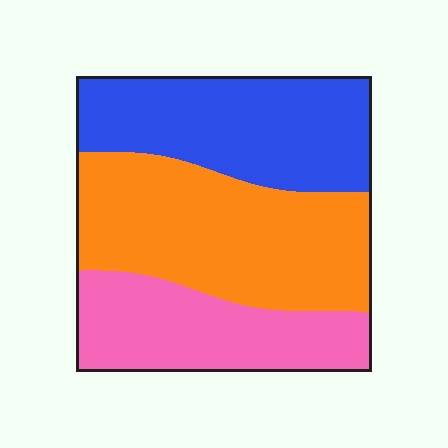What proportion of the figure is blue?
Blue covers about 35% of the figure.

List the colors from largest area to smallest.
From largest to smallest: orange, blue, pink.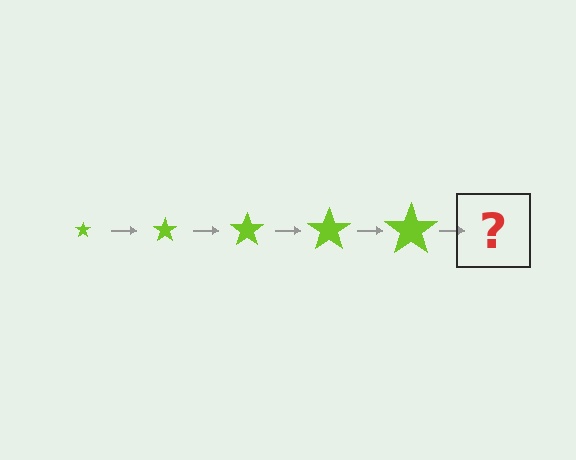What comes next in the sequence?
The next element should be a lime star, larger than the previous one.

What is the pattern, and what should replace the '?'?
The pattern is that the star gets progressively larger each step. The '?' should be a lime star, larger than the previous one.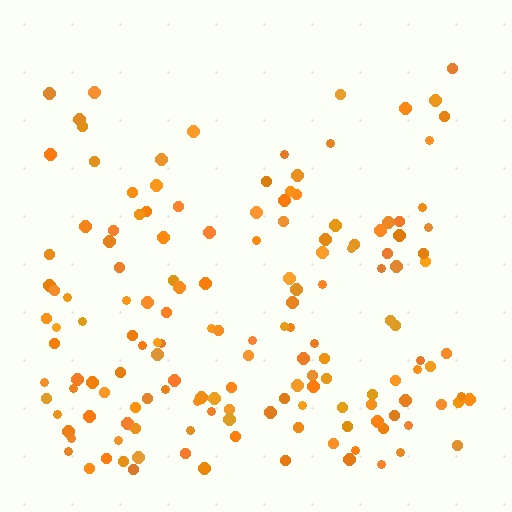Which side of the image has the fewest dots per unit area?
The top.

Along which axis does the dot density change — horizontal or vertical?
Vertical.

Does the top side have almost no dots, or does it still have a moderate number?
Still a moderate number, just noticeably fewer than the bottom.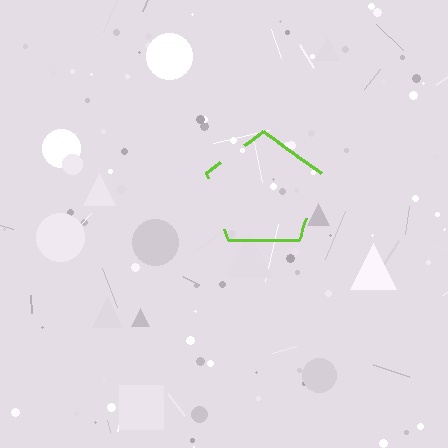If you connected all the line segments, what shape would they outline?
They would outline a pentagon.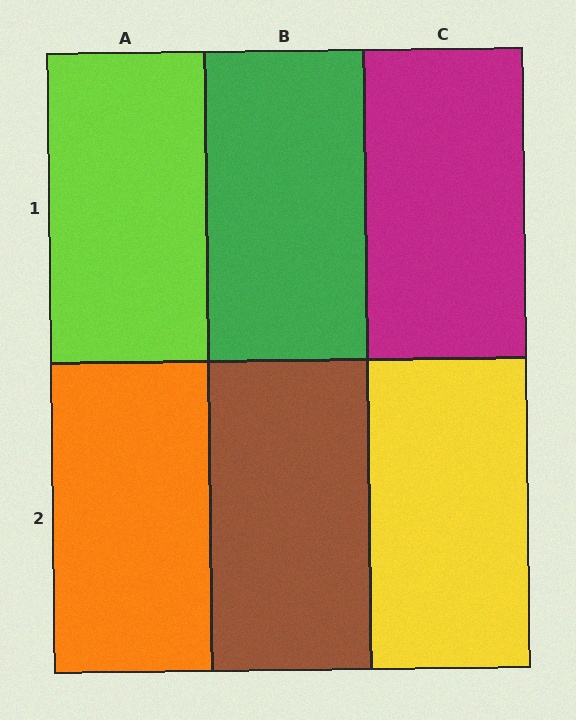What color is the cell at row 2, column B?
Brown.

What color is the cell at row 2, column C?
Yellow.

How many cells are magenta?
1 cell is magenta.